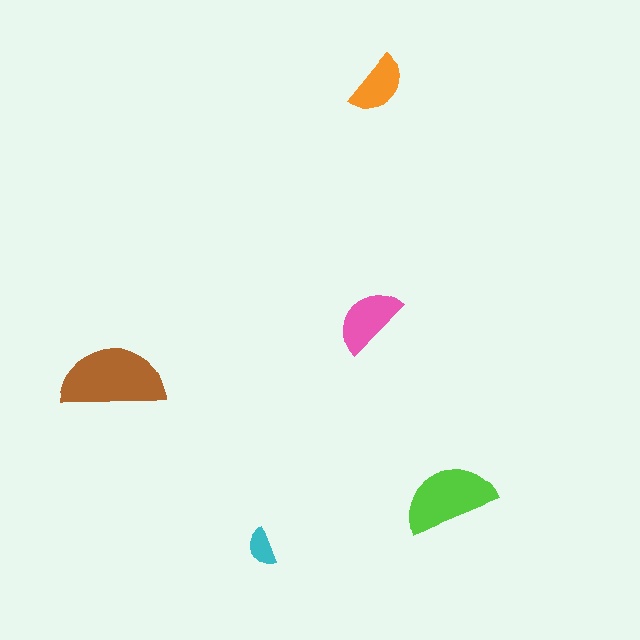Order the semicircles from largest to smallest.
the brown one, the lime one, the pink one, the orange one, the cyan one.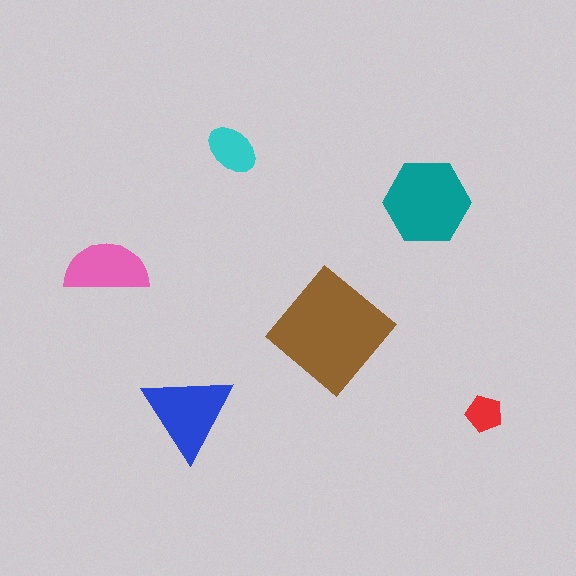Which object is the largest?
The brown diamond.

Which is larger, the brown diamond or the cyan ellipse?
The brown diamond.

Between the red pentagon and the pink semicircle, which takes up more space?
The pink semicircle.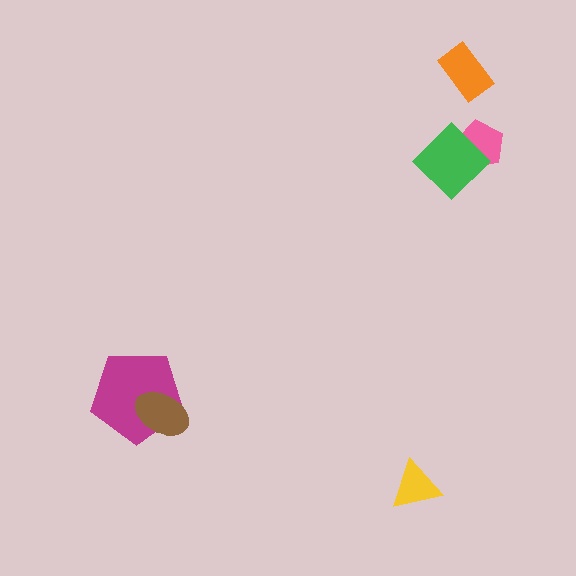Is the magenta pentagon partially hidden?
Yes, it is partially covered by another shape.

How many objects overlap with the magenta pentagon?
1 object overlaps with the magenta pentagon.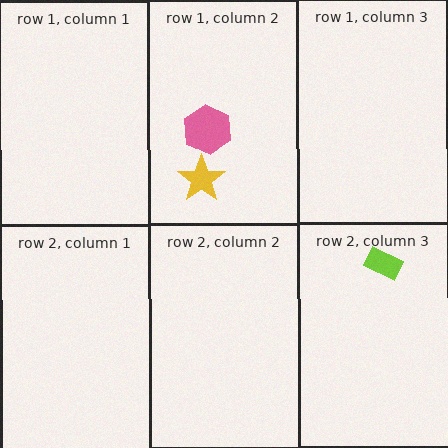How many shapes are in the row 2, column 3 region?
1.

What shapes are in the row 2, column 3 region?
The lime rectangle.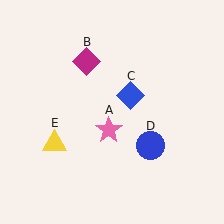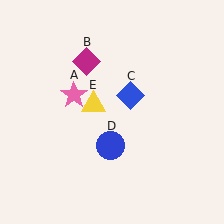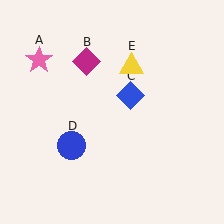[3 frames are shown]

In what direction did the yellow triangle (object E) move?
The yellow triangle (object E) moved up and to the right.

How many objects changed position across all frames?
3 objects changed position: pink star (object A), blue circle (object D), yellow triangle (object E).